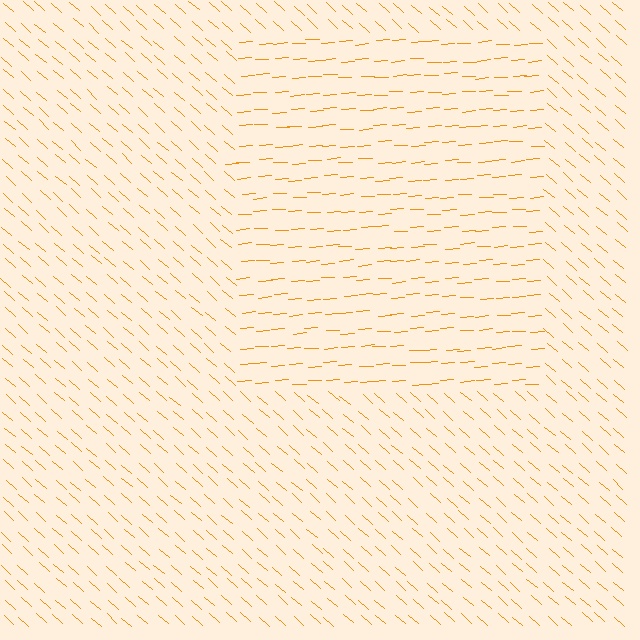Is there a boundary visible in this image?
Yes, there is a texture boundary formed by a change in line orientation.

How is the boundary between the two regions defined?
The boundary is defined purely by a change in line orientation (approximately 45 degrees difference). All lines are the same color and thickness.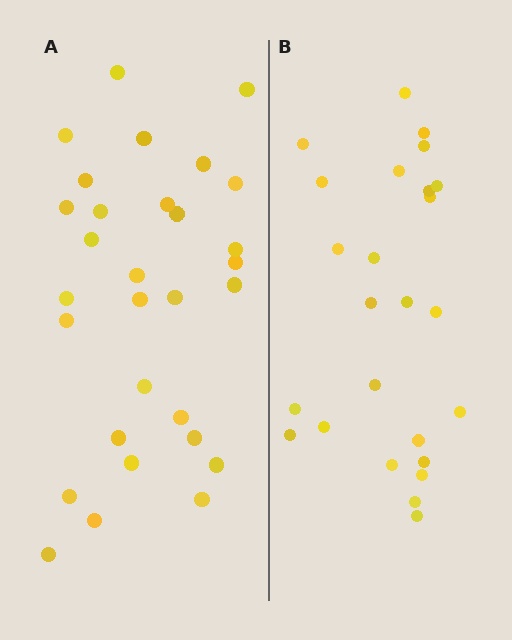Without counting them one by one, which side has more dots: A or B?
Region A (the left region) has more dots.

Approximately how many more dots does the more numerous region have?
Region A has about 5 more dots than region B.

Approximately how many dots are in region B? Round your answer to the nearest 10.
About 20 dots. (The exact count is 25, which rounds to 20.)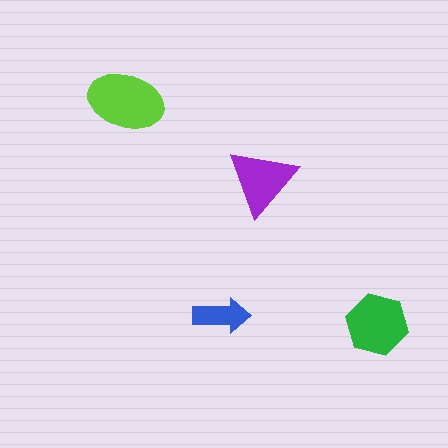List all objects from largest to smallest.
The lime ellipse, the green hexagon, the purple triangle, the blue arrow.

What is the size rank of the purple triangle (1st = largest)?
3rd.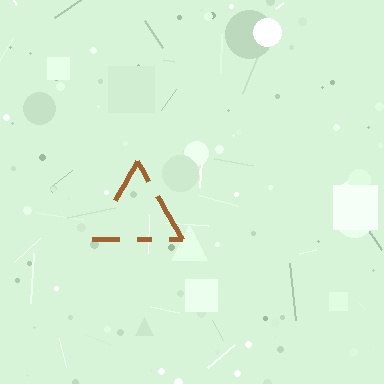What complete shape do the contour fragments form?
The contour fragments form a triangle.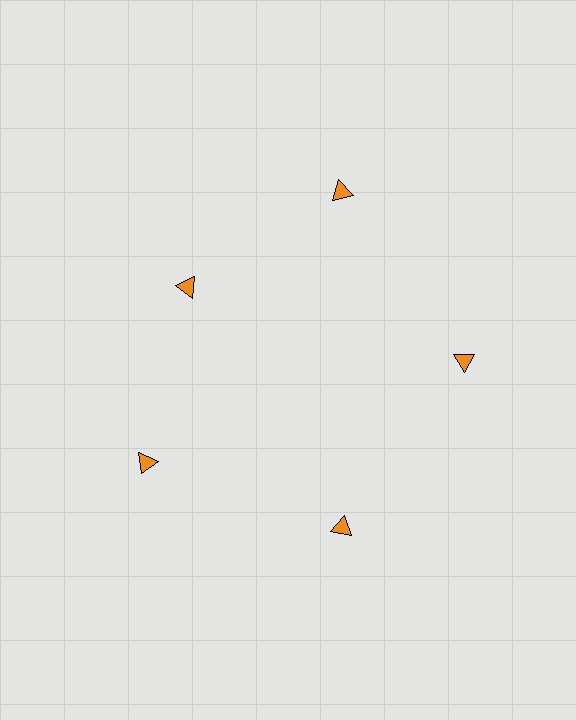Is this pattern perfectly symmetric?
No. The 5 orange triangles are arranged in a ring, but one element near the 10 o'clock position is pulled inward toward the center, breaking the 5-fold rotational symmetry.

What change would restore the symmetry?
The symmetry would be restored by moving it outward, back onto the ring so that all 5 triangles sit at equal angles and equal distance from the center.